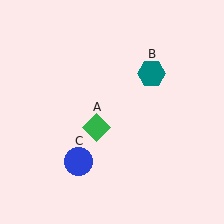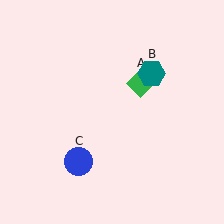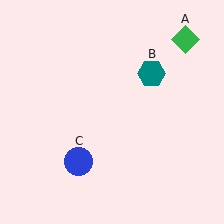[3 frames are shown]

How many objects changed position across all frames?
1 object changed position: green diamond (object A).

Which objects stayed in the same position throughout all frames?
Teal hexagon (object B) and blue circle (object C) remained stationary.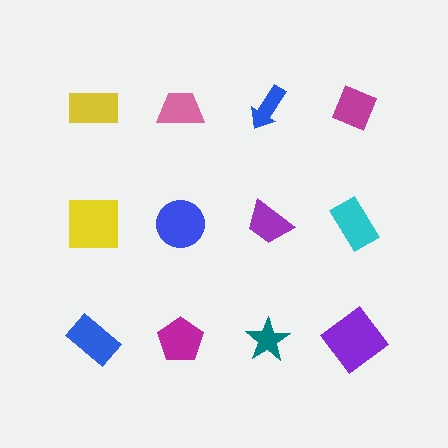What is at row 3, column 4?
A purple diamond.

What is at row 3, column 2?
A magenta pentagon.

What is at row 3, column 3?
A teal star.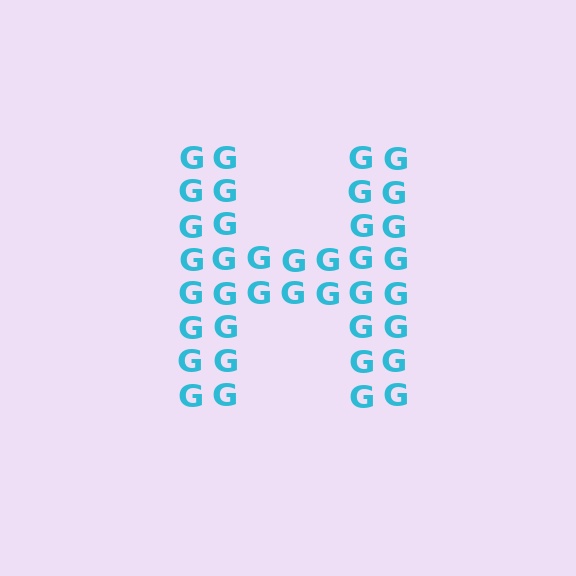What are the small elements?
The small elements are letter G's.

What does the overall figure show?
The overall figure shows the letter H.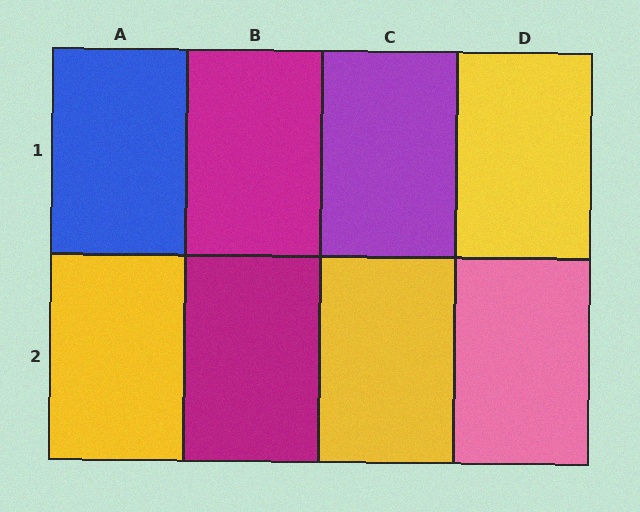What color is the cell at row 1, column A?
Blue.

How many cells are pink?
1 cell is pink.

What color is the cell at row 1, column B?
Magenta.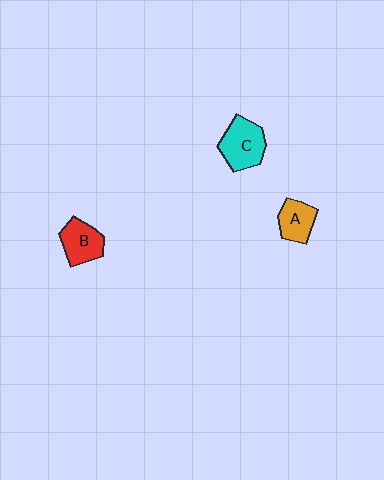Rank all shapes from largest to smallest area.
From largest to smallest: C (cyan), B (red), A (orange).